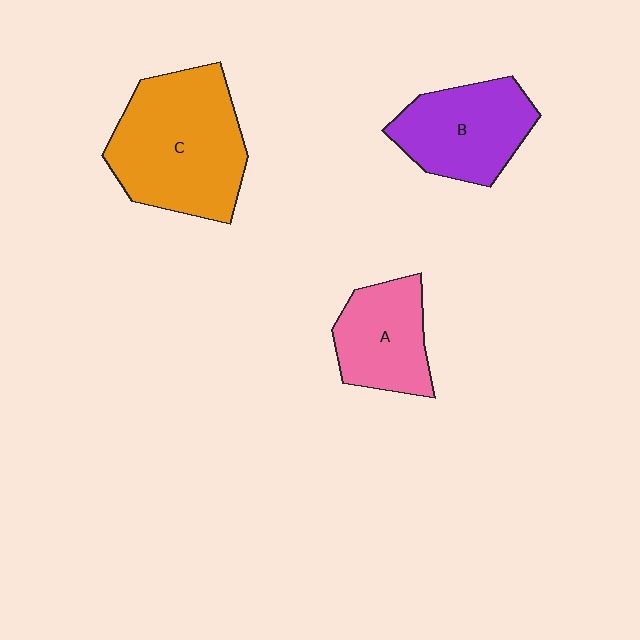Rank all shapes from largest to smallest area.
From largest to smallest: C (orange), B (purple), A (pink).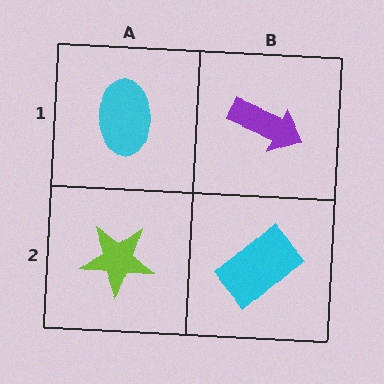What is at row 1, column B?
A purple arrow.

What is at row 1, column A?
A cyan ellipse.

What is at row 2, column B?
A cyan rectangle.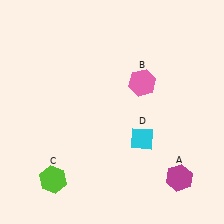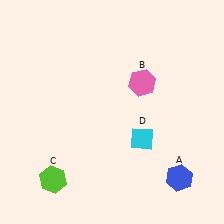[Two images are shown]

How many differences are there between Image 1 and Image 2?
There is 1 difference between the two images.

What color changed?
The hexagon (A) changed from magenta in Image 1 to blue in Image 2.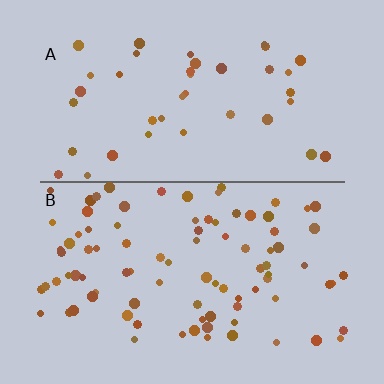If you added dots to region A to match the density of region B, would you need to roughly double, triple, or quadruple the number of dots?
Approximately double.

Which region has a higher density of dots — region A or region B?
B (the bottom).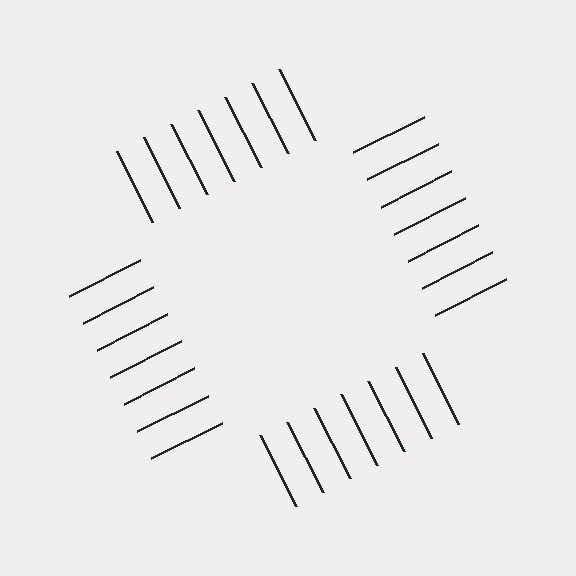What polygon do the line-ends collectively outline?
An illusory square — the line segments terminate on its edges but no continuous stroke is drawn.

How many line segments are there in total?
28 — 7 along each of the 4 edges.